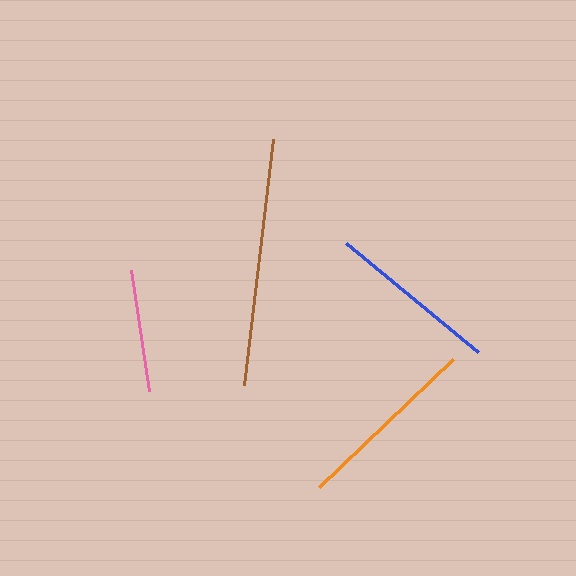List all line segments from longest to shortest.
From longest to shortest: brown, orange, blue, pink.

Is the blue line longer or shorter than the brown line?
The brown line is longer than the blue line.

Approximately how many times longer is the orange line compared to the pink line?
The orange line is approximately 1.5 times the length of the pink line.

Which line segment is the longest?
The brown line is the longest at approximately 247 pixels.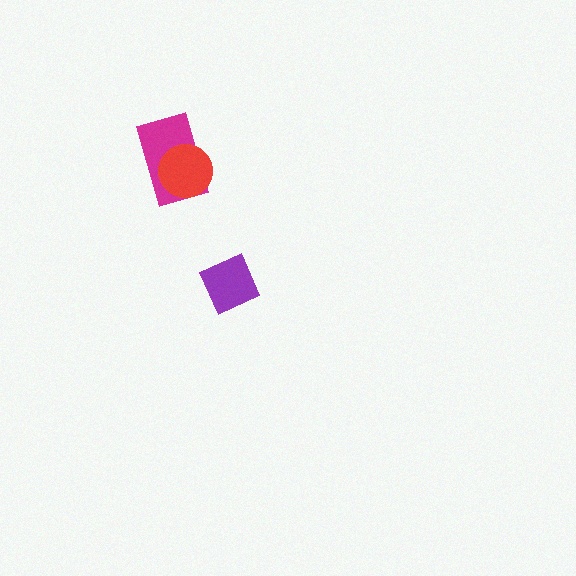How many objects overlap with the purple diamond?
0 objects overlap with the purple diamond.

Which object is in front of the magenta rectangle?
The red circle is in front of the magenta rectangle.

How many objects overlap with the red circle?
1 object overlaps with the red circle.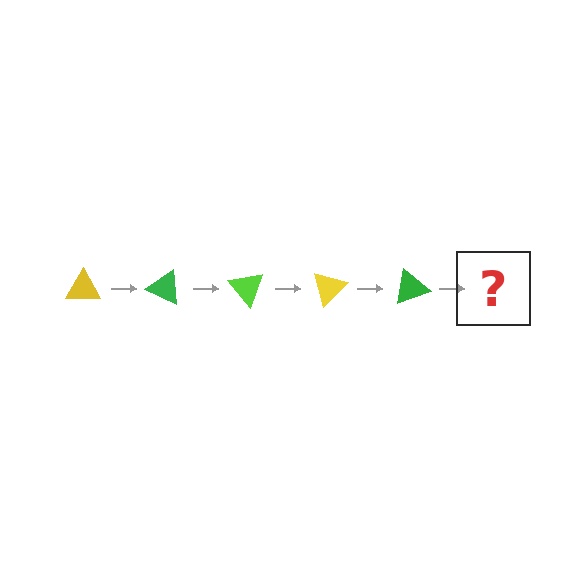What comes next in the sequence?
The next element should be a lime triangle, rotated 125 degrees from the start.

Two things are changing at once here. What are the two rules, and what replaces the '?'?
The two rules are that it rotates 25 degrees each step and the color cycles through yellow, green, and lime. The '?' should be a lime triangle, rotated 125 degrees from the start.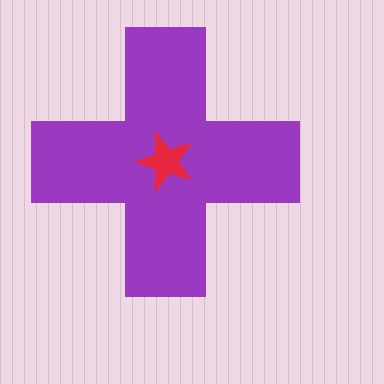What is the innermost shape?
The red star.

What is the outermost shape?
The purple cross.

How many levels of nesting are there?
2.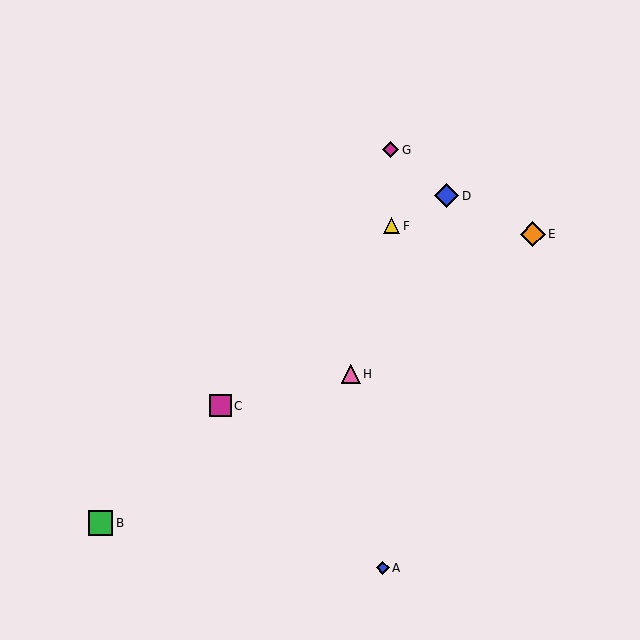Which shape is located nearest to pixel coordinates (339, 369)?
The pink triangle (labeled H) at (351, 374) is nearest to that location.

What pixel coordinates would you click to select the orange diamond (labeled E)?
Click at (533, 234) to select the orange diamond E.